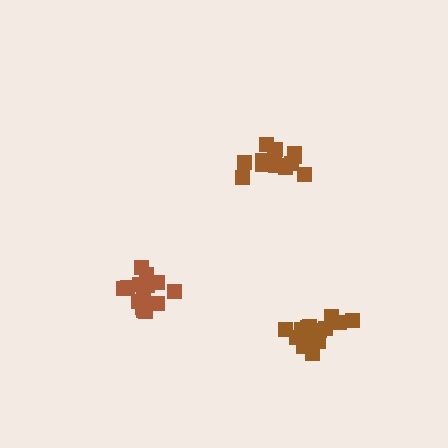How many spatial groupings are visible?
There are 3 spatial groupings.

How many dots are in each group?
Group 1: 15 dots, Group 2: 15 dots, Group 3: 15 dots (45 total).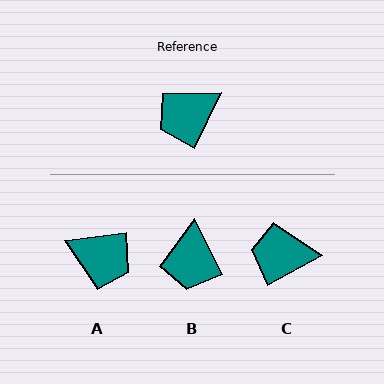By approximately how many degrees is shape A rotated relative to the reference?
Approximately 123 degrees counter-clockwise.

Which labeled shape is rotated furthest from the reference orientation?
A, about 123 degrees away.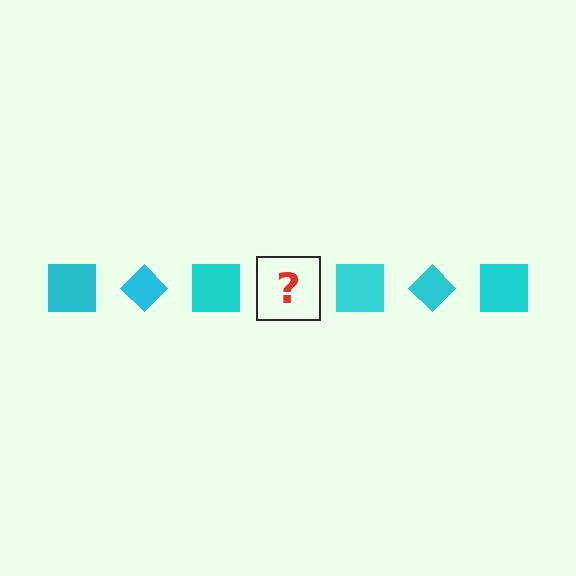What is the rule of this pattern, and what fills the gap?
The rule is that the pattern cycles through square, diamond shapes in cyan. The gap should be filled with a cyan diamond.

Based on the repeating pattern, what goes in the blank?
The blank should be a cyan diamond.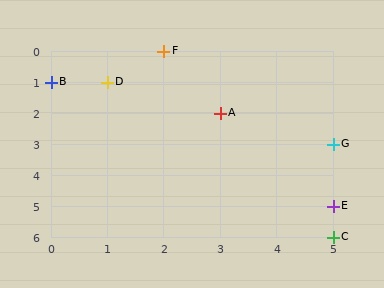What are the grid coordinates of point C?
Point C is at grid coordinates (5, 6).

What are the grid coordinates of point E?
Point E is at grid coordinates (5, 5).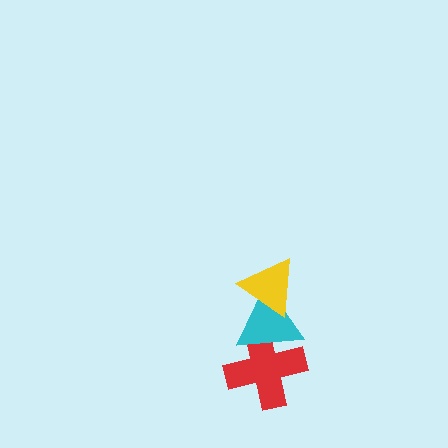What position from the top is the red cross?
The red cross is 3rd from the top.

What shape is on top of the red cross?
The cyan triangle is on top of the red cross.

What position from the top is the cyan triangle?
The cyan triangle is 2nd from the top.